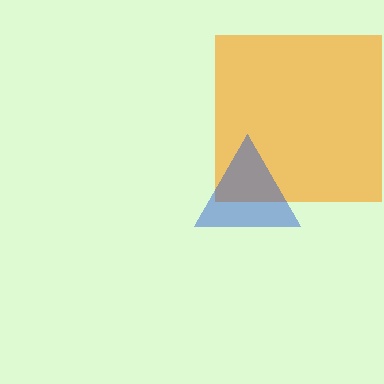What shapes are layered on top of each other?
The layered shapes are: an orange square, a blue triangle.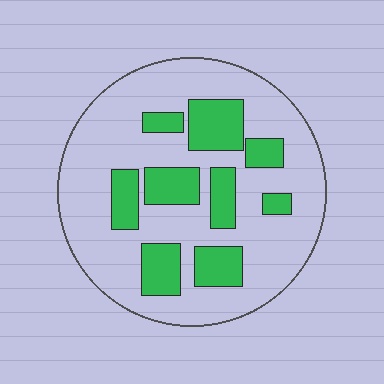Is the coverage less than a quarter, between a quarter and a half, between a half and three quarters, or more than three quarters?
Between a quarter and a half.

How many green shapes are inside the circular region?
9.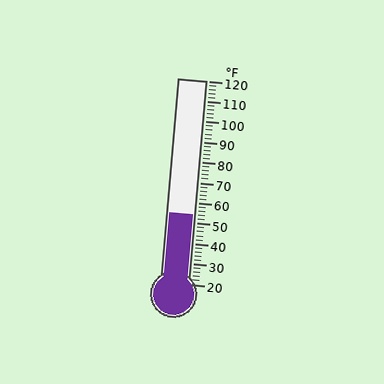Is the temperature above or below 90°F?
The temperature is below 90°F.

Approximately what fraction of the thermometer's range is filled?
The thermometer is filled to approximately 35% of its range.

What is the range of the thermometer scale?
The thermometer scale ranges from 20°F to 120°F.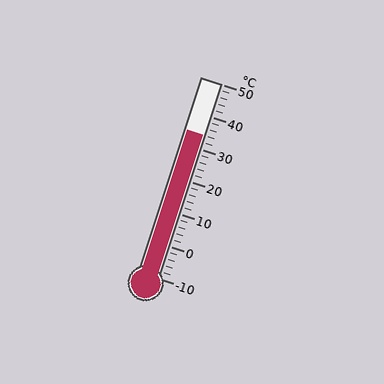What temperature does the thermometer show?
The thermometer shows approximately 34°C.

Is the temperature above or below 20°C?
The temperature is above 20°C.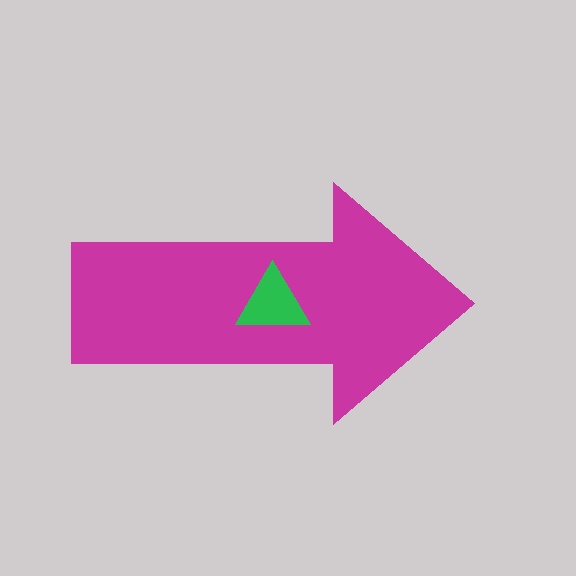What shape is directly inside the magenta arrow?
The green triangle.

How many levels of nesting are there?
2.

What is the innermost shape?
The green triangle.